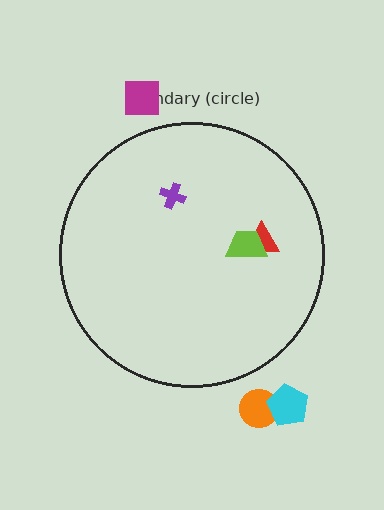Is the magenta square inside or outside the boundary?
Outside.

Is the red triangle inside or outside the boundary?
Inside.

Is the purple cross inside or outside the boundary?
Inside.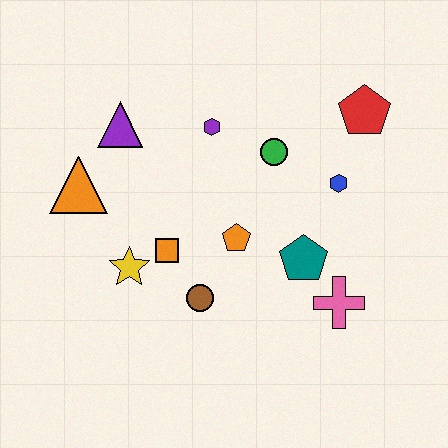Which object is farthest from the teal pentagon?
The orange triangle is farthest from the teal pentagon.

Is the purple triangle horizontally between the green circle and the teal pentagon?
No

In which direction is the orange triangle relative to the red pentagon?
The orange triangle is to the left of the red pentagon.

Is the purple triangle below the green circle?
No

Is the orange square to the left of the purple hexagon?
Yes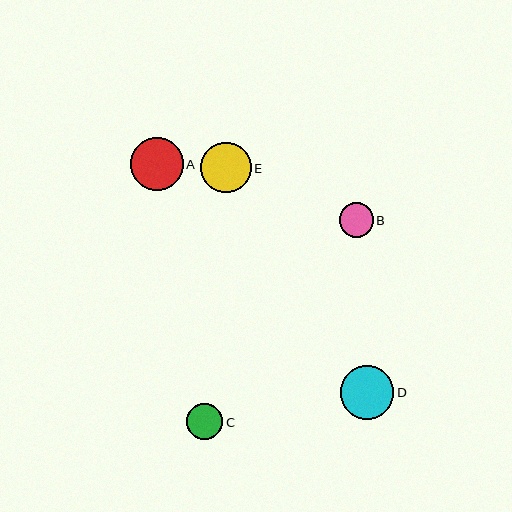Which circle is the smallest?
Circle B is the smallest with a size of approximately 34 pixels.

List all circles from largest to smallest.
From largest to smallest: D, A, E, C, B.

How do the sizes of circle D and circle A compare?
Circle D and circle A are approximately the same size.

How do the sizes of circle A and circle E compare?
Circle A and circle E are approximately the same size.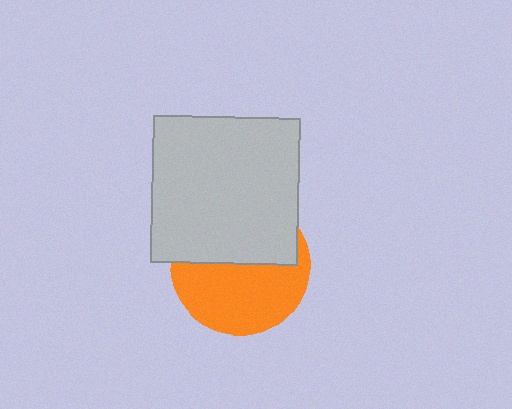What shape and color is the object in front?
The object in front is a light gray square.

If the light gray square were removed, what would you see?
You would see the complete orange circle.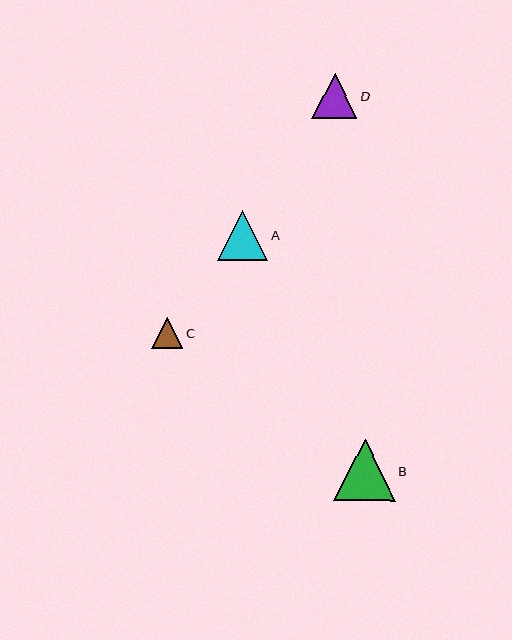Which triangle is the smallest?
Triangle C is the smallest with a size of approximately 32 pixels.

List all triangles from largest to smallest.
From largest to smallest: B, A, D, C.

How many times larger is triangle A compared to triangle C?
Triangle A is approximately 1.6 times the size of triangle C.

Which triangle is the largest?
Triangle B is the largest with a size of approximately 62 pixels.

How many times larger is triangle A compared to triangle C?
Triangle A is approximately 1.6 times the size of triangle C.